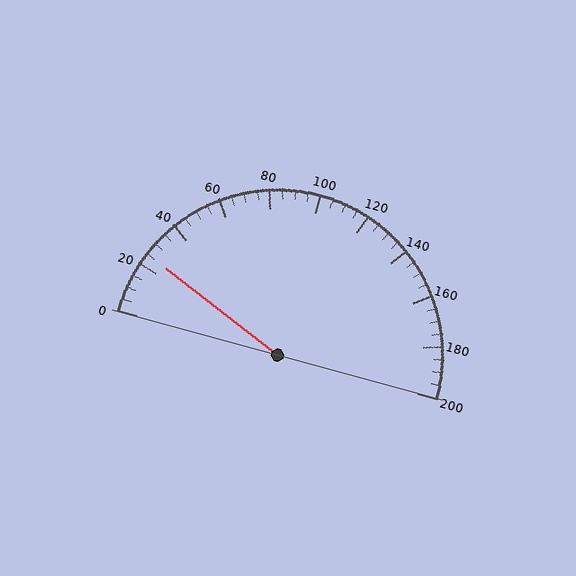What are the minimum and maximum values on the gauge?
The gauge ranges from 0 to 200.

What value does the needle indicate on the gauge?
The needle indicates approximately 25.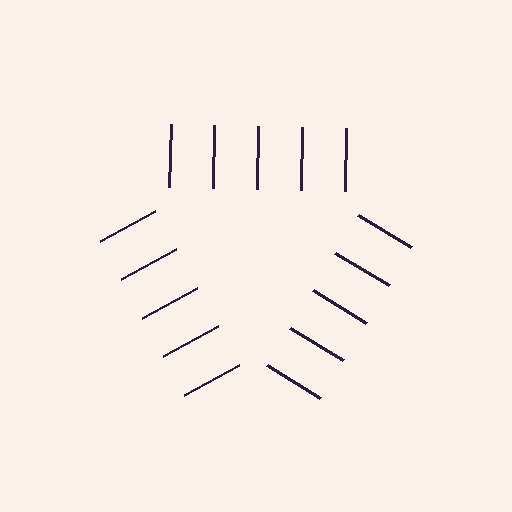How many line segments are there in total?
15 — 5 along each of the 3 edges.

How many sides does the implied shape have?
3 sides — the line-ends trace a triangle.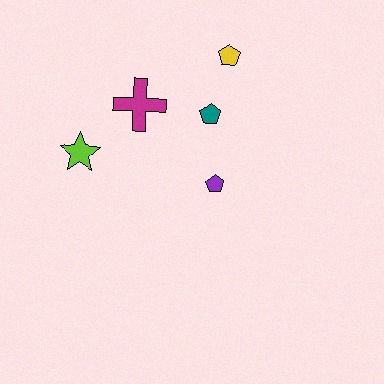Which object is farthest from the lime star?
The yellow pentagon is farthest from the lime star.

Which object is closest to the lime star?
The magenta cross is closest to the lime star.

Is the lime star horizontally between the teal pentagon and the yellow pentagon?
No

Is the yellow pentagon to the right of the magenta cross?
Yes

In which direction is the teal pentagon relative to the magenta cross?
The teal pentagon is to the right of the magenta cross.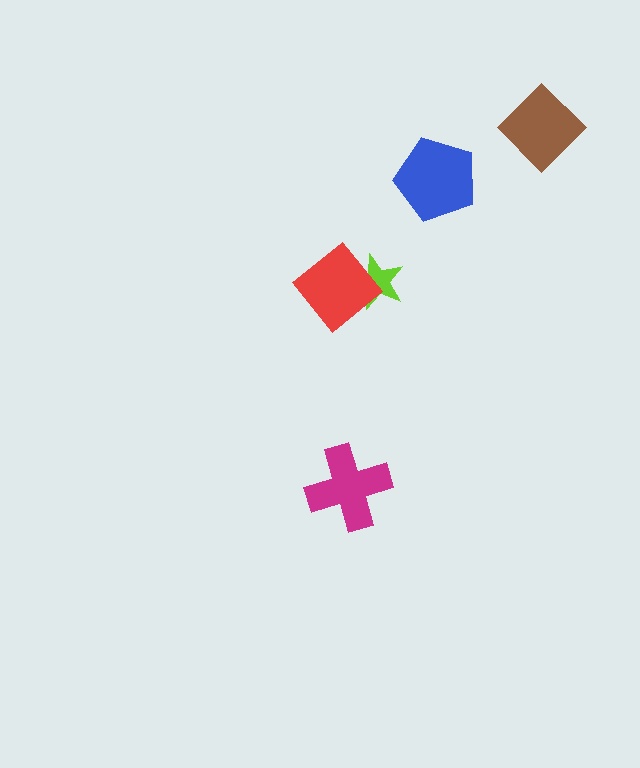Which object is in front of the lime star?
The red diamond is in front of the lime star.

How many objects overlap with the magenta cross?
0 objects overlap with the magenta cross.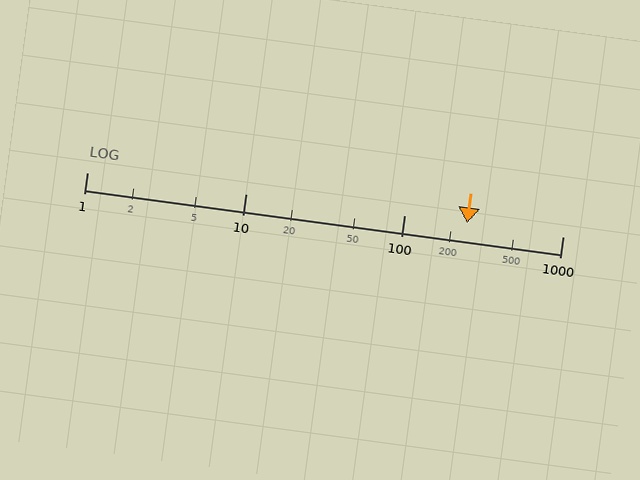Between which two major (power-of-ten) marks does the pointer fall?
The pointer is between 100 and 1000.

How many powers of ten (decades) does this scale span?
The scale spans 3 decades, from 1 to 1000.